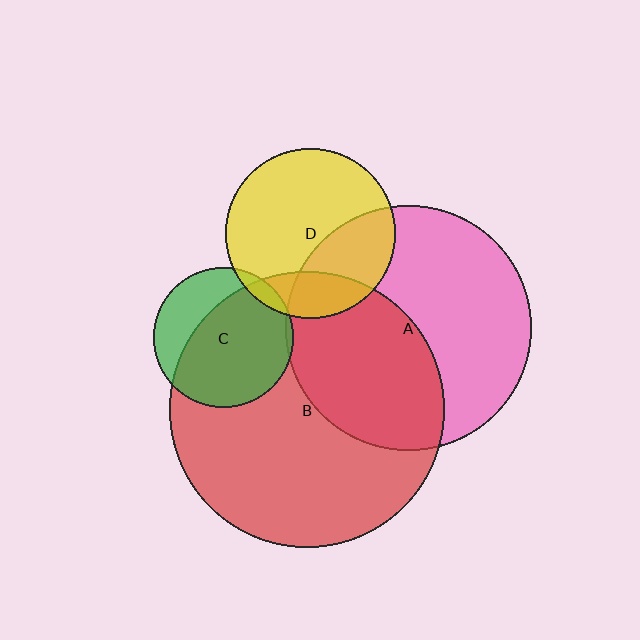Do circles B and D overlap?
Yes.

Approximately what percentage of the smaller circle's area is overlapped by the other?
Approximately 20%.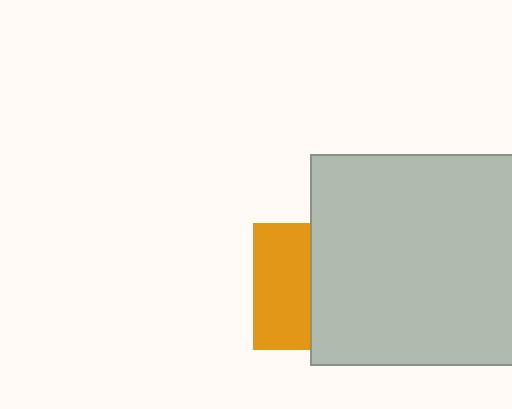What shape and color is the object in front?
The object in front is a light gray square.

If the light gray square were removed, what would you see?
You would see the complete orange square.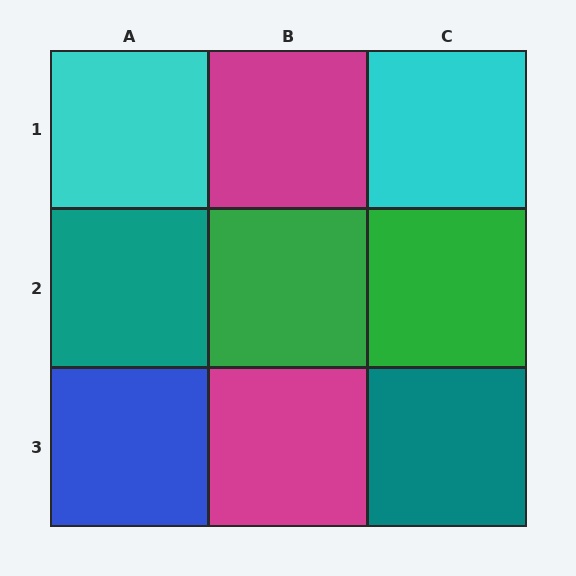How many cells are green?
2 cells are green.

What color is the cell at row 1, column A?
Cyan.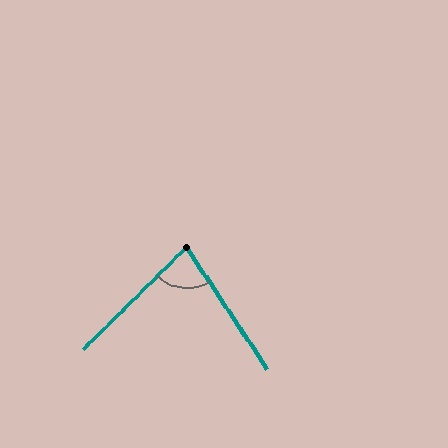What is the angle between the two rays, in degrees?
Approximately 79 degrees.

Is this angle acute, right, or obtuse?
It is acute.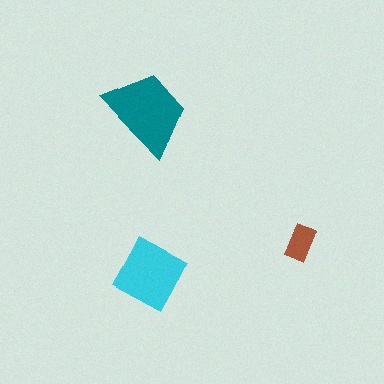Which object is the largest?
The teal trapezoid.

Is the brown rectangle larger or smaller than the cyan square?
Smaller.